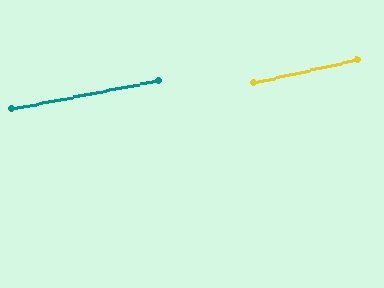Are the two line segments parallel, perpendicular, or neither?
Parallel — their directions differ by only 1.7°.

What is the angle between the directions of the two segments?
Approximately 2 degrees.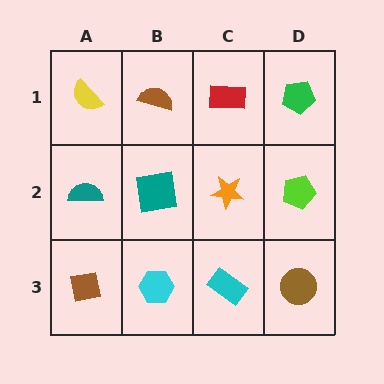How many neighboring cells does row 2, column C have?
4.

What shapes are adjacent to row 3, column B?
A teal square (row 2, column B), a brown square (row 3, column A), a cyan rectangle (row 3, column C).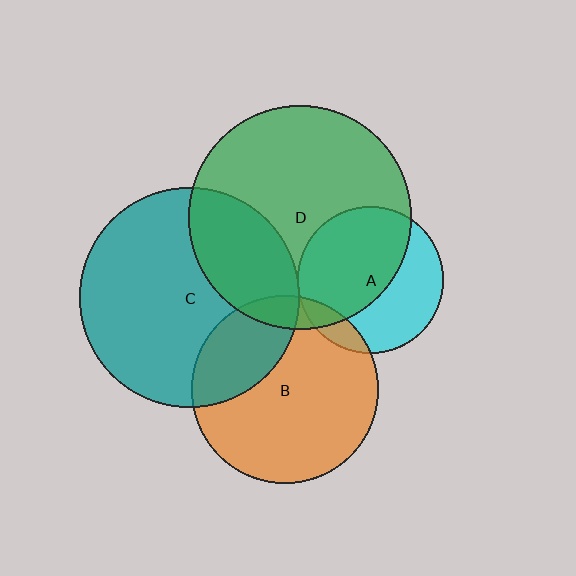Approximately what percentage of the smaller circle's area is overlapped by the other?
Approximately 60%.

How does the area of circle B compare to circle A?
Approximately 1.6 times.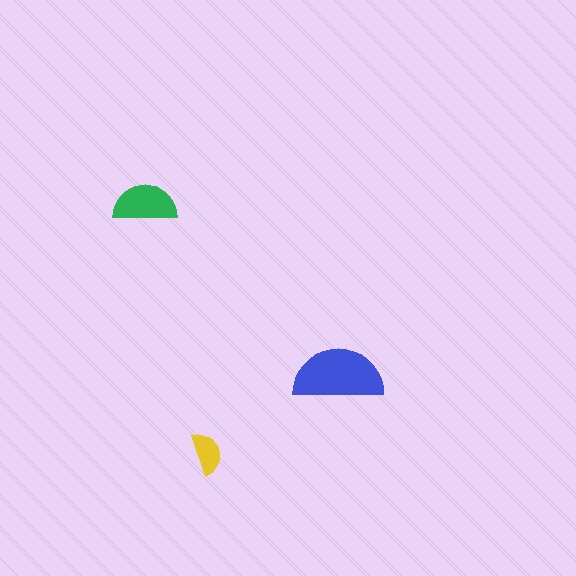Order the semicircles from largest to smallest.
the blue one, the green one, the yellow one.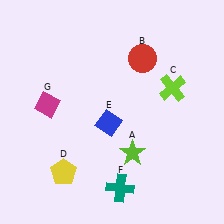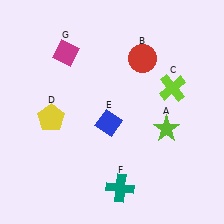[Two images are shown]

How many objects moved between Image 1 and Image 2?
3 objects moved between the two images.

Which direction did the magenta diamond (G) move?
The magenta diamond (G) moved up.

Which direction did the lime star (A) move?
The lime star (A) moved right.